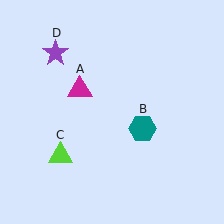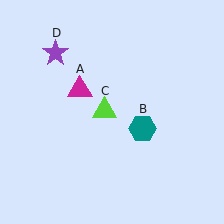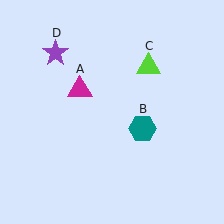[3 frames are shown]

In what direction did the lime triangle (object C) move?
The lime triangle (object C) moved up and to the right.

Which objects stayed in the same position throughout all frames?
Magenta triangle (object A) and teal hexagon (object B) and purple star (object D) remained stationary.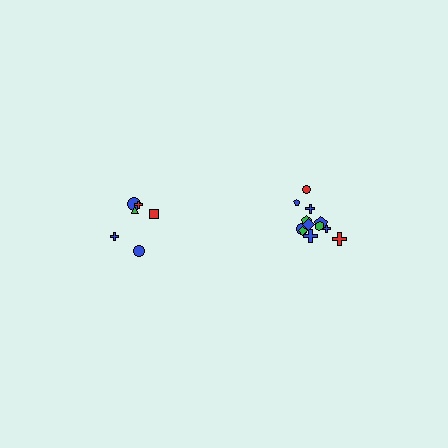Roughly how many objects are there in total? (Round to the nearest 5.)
Roughly 20 objects in total.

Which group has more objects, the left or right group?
The right group.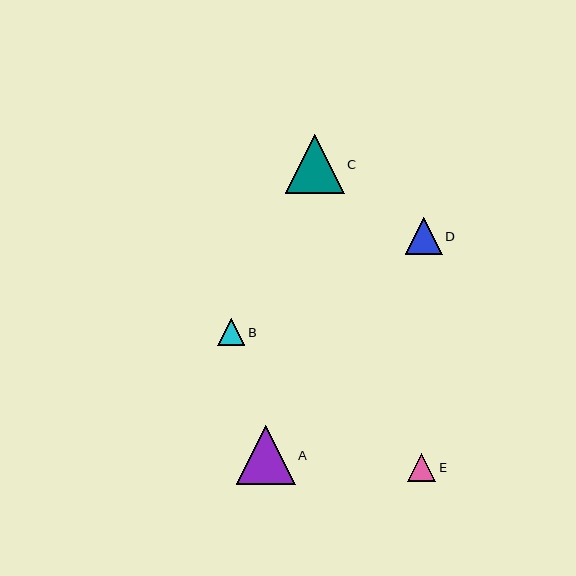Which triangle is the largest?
Triangle C is the largest with a size of approximately 59 pixels.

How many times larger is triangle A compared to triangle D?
Triangle A is approximately 1.6 times the size of triangle D.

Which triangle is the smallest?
Triangle B is the smallest with a size of approximately 27 pixels.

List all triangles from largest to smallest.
From largest to smallest: C, A, D, E, B.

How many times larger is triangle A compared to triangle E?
Triangle A is approximately 2.1 times the size of triangle E.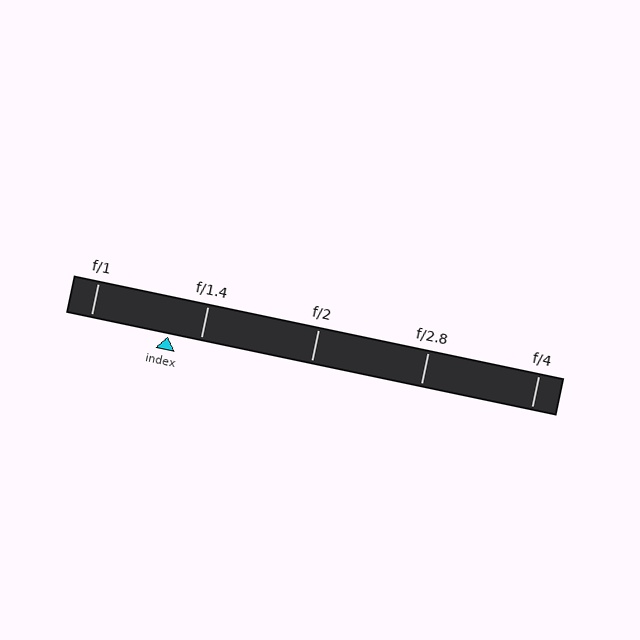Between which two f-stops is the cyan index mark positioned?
The index mark is between f/1 and f/1.4.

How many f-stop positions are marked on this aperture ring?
There are 5 f-stop positions marked.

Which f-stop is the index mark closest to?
The index mark is closest to f/1.4.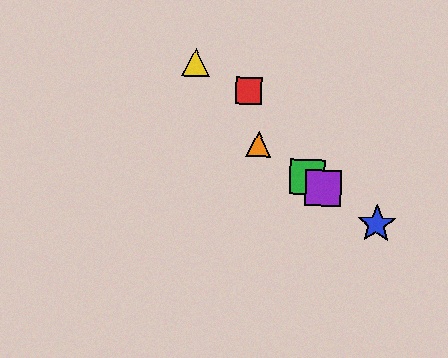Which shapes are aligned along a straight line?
The blue star, the green square, the purple square, the orange triangle are aligned along a straight line.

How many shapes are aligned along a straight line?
4 shapes (the blue star, the green square, the purple square, the orange triangle) are aligned along a straight line.